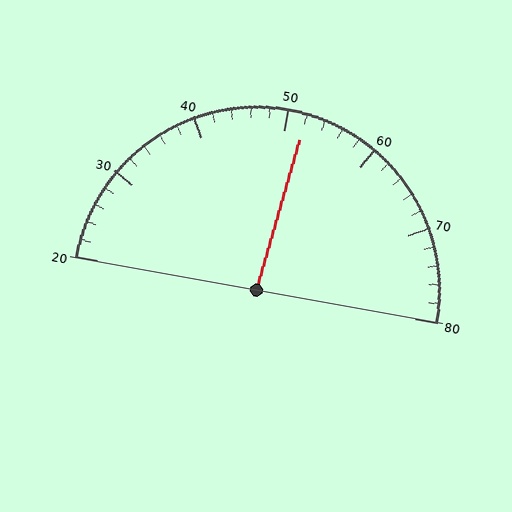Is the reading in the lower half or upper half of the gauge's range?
The reading is in the upper half of the range (20 to 80).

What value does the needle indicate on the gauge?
The needle indicates approximately 52.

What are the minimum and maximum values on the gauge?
The gauge ranges from 20 to 80.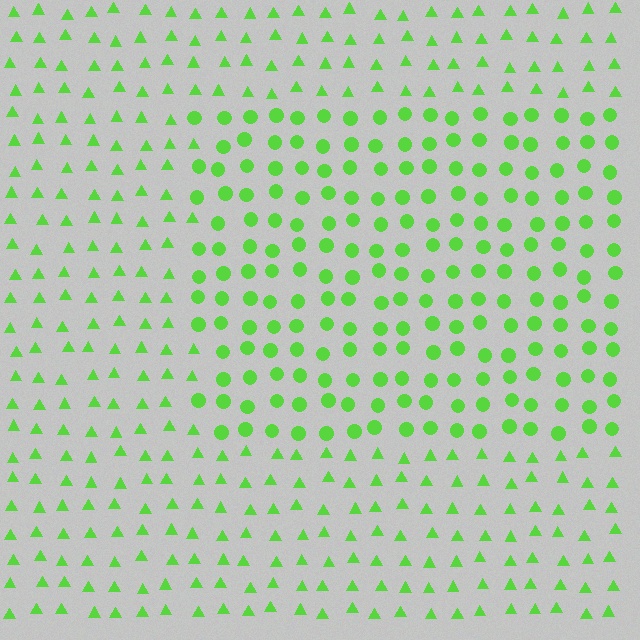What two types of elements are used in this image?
The image uses circles inside the rectangle region and triangles outside it.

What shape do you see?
I see a rectangle.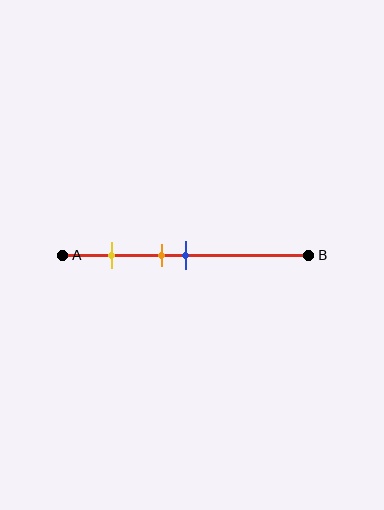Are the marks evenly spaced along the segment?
No, the marks are not evenly spaced.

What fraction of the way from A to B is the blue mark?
The blue mark is approximately 50% (0.5) of the way from A to B.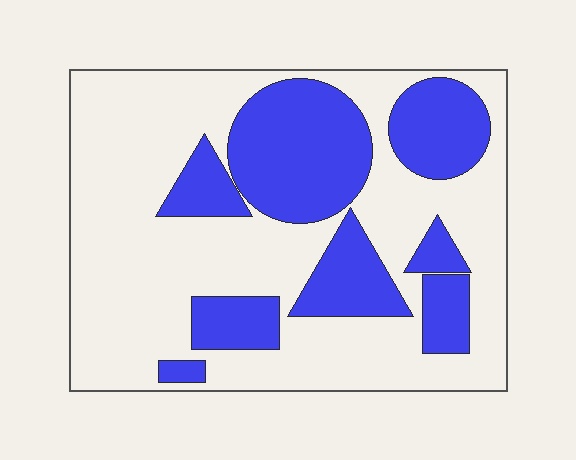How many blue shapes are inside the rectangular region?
8.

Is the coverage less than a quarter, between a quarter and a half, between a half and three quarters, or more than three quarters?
Between a quarter and a half.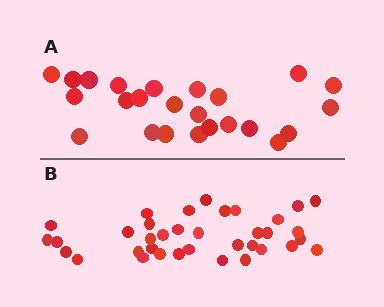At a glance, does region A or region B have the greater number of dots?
Region B (the bottom region) has more dots.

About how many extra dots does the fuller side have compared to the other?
Region B has roughly 12 or so more dots than region A.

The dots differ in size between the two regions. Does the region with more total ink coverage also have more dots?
No. Region A has more total ink coverage because its dots are larger, but region B actually contains more individual dots. Total area can be misleading — the number of items is what matters here.